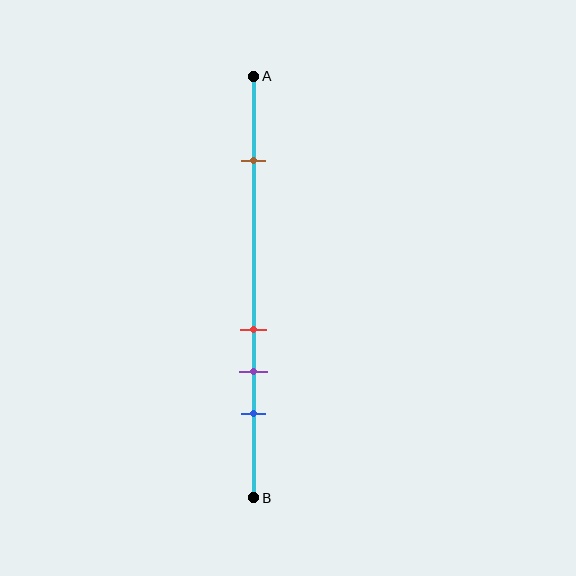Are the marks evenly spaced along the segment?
No, the marks are not evenly spaced.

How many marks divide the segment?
There are 4 marks dividing the segment.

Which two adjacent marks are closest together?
The red and purple marks are the closest adjacent pair.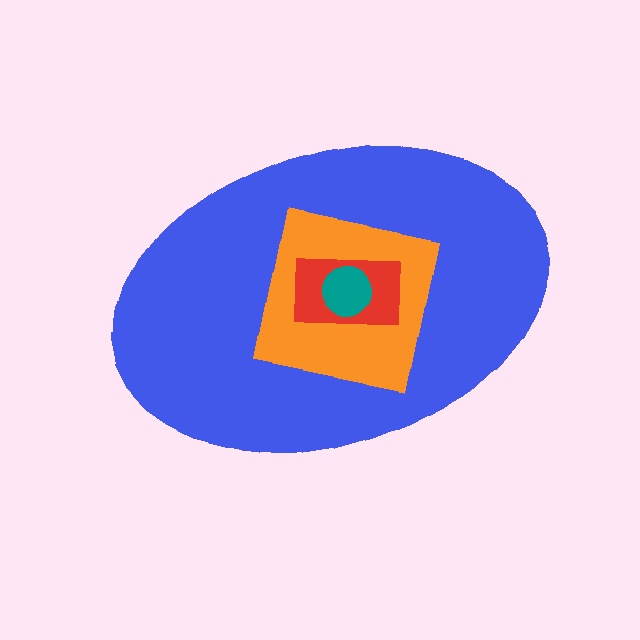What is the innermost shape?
The teal circle.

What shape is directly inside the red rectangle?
The teal circle.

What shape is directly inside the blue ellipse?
The orange square.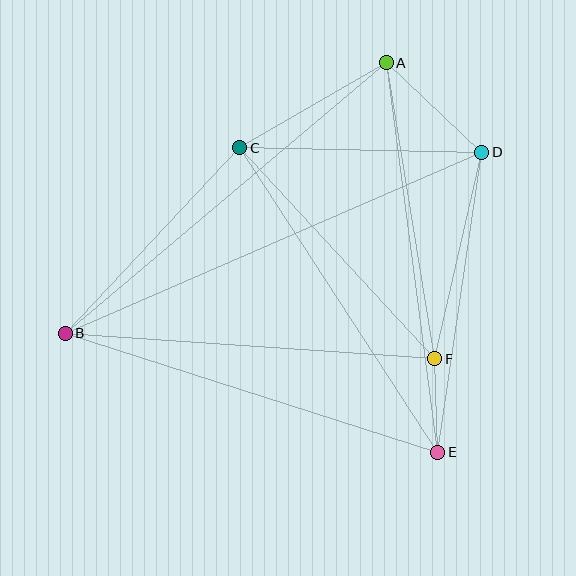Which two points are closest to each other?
Points E and F are closest to each other.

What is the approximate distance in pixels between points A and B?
The distance between A and B is approximately 420 pixels.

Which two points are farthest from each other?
Points B and D are farthest from each other.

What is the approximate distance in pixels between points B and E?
The distance between B and E is approximately 391 pixels.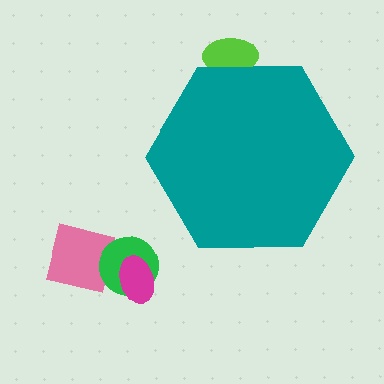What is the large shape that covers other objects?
A teal hexagon.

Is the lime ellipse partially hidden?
Yes, the lime ellipse is partially hidden behind the teal hexagon.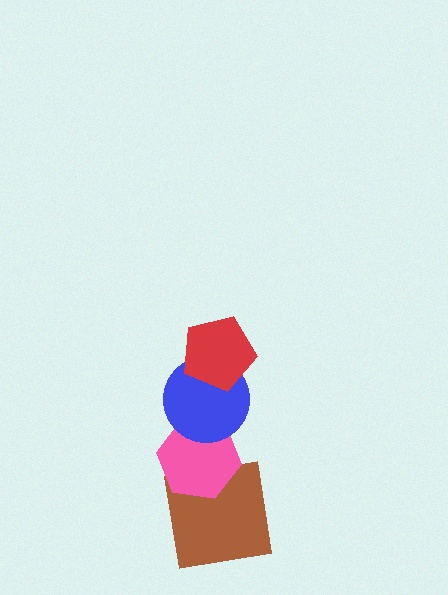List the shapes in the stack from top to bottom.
From top to bottom: the red pentagon, the blue circle, the pink hexagon, the brown square.